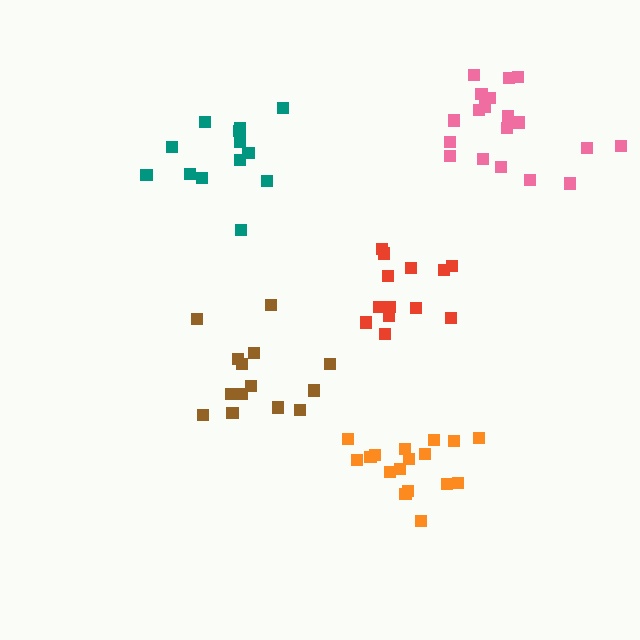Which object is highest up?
The pink cluster is topmost.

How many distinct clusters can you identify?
There are 5 distinct clusters.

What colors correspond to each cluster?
The clusters are colored: red, orange, brown, teal, pink.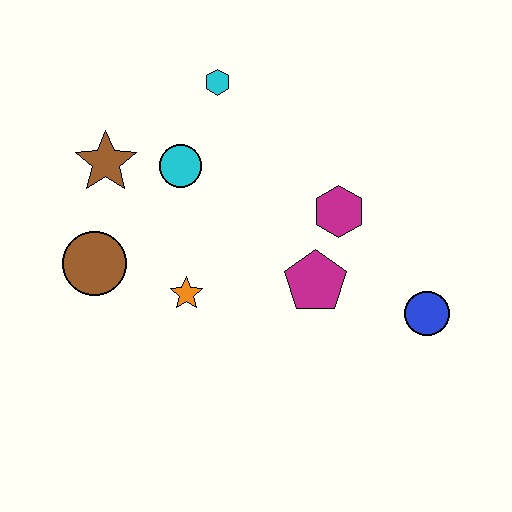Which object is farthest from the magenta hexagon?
The brown circle is farthest from the magenta hexagon.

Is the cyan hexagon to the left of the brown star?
No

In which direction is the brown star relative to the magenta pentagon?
The brown star is to the left of the magenta pentagon.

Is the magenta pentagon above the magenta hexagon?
No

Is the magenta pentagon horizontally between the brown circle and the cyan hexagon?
No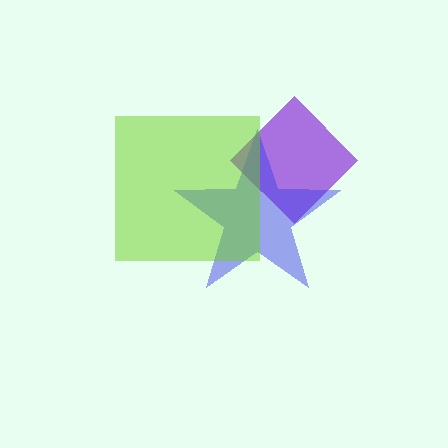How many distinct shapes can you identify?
There are 3 distinct shapes: a purple diamond, a blue star, a lime square.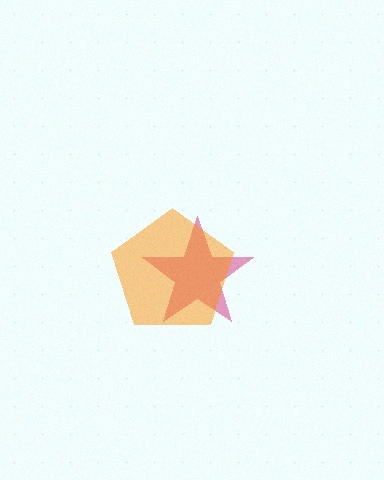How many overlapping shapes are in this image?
There are 2 overlapping shapes in the image.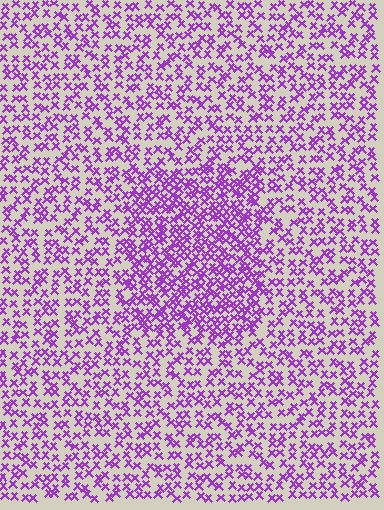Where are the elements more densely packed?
The elements are more densely packed inside the rectangle boundary.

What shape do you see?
I see a rectangle.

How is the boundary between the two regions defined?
The boundary is defined by a change in element density (approximately 1.8x ratio). All elements are the same color, size, and shape.